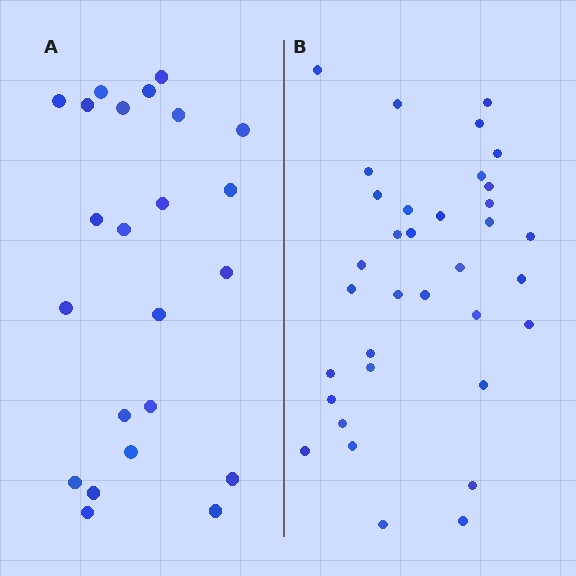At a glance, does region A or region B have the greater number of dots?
Region B (the right region) has more dots.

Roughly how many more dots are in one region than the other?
Region B has roughly 12 or so more dots than region A.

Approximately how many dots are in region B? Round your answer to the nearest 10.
About 40 dots. (The exact count is 35, which rounds to 40.)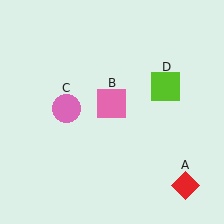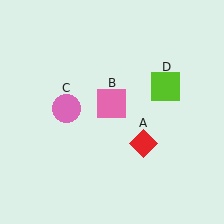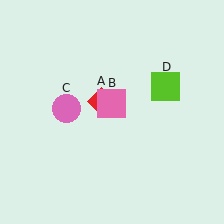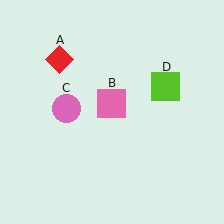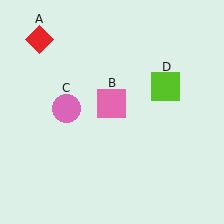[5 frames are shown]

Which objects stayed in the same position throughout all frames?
Pink square (object B) and pink circle (object C) and lime square (object D) remained stationary.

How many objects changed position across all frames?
1 object changed position: red diamond (object A).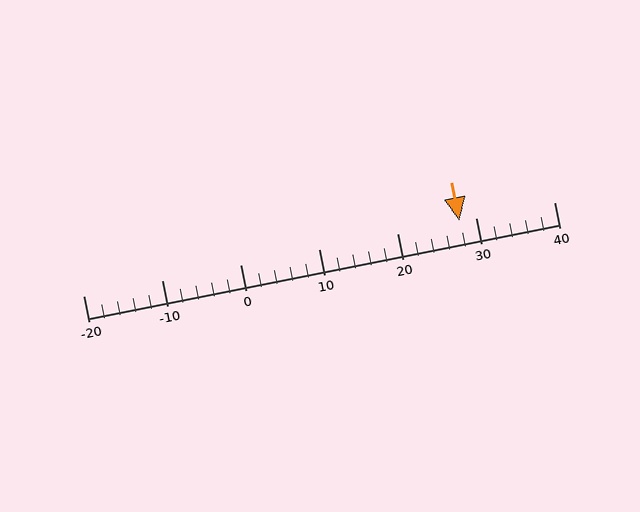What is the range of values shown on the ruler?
The ruler shows values from -20 to 40.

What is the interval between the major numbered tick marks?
The major tick marks are spaced 10 units apart.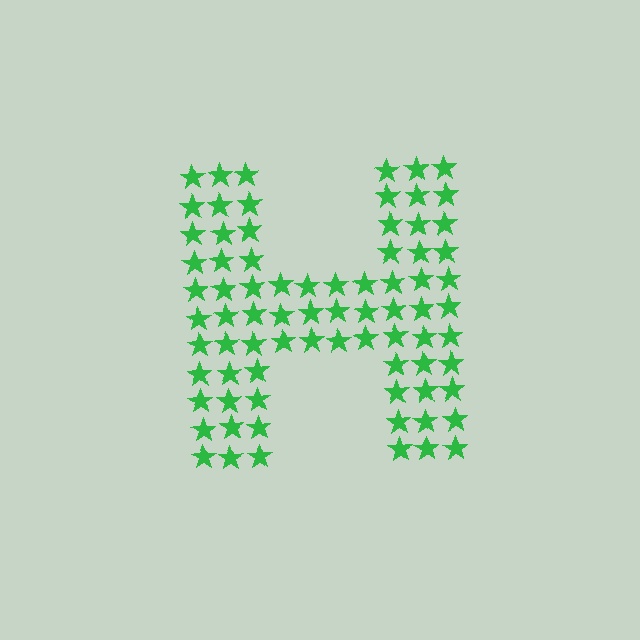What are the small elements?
The small elements are stars.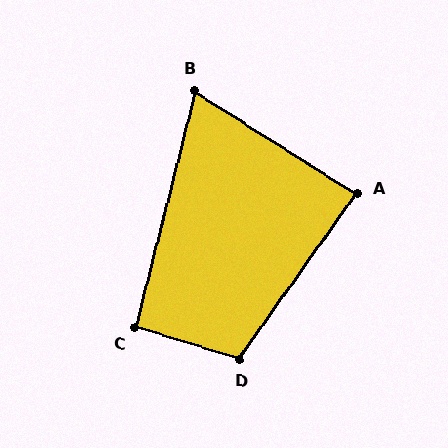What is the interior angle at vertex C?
Approximately 93 degrees (approximately right).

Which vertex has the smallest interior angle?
B, at approximately 72 degrees.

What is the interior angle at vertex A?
Approximately 87 degrees (approximately right).